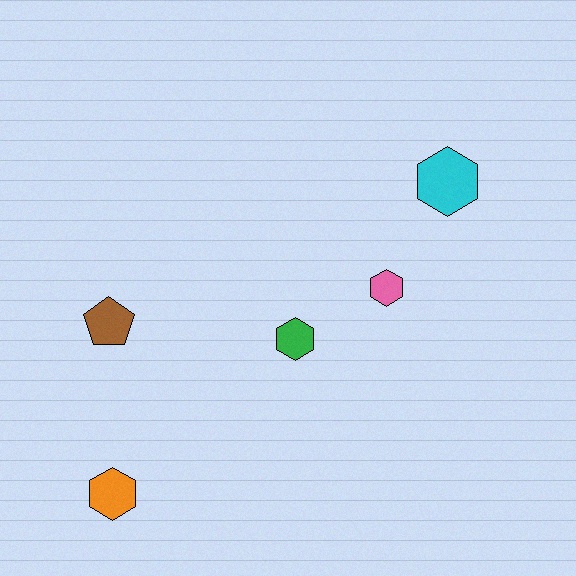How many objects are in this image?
There are 5 objects.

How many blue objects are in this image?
There are no blue objects.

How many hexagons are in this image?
There are 4 hexagons.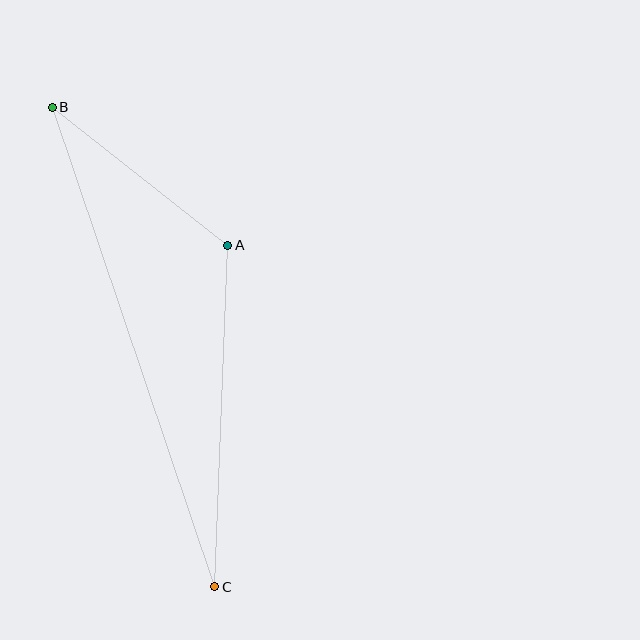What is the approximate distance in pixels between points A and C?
The distance between A and C is approximately 342 pixels.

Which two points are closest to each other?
Points A and B are closest to each other.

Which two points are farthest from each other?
Points B and C are farthest from each other.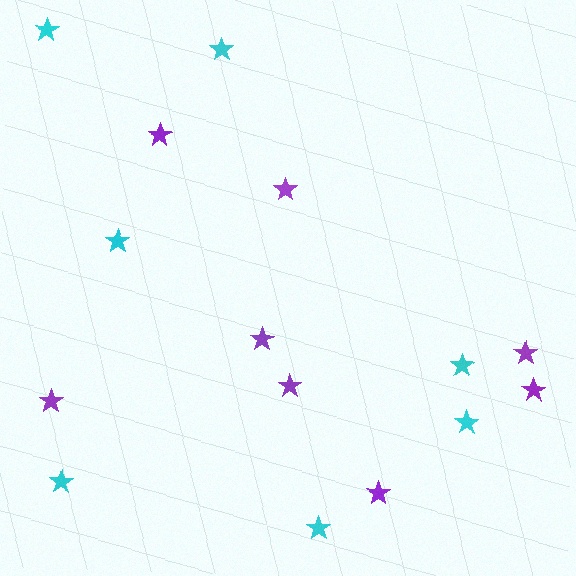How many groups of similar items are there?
There are 2 groups: one group of purple stars (8) and one group of cyan stars (7).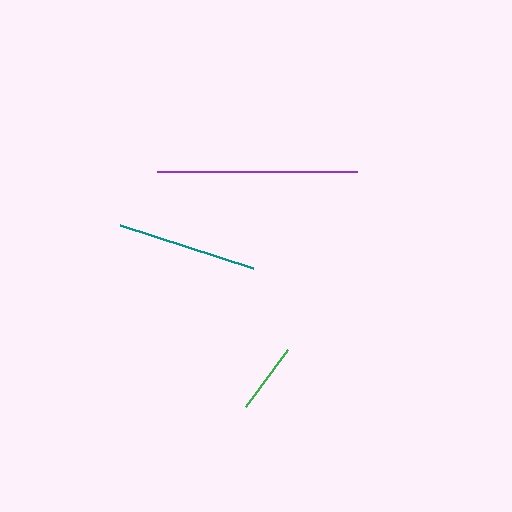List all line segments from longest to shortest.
From longest to shortest: purple, teal, green.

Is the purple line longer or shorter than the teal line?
The purple line is longer than the teal line.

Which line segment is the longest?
The purple line is the longest at approximately 200 pixels.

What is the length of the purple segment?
The purple segment is approximately 200 pixels long.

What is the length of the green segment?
The green segment is approximately 71 pixels long.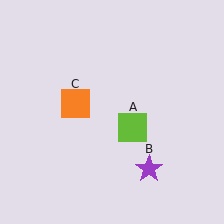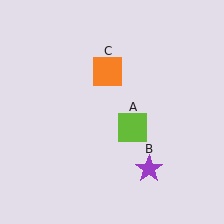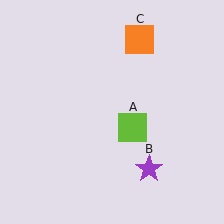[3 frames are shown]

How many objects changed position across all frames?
1 object changed position: orange square (object C).